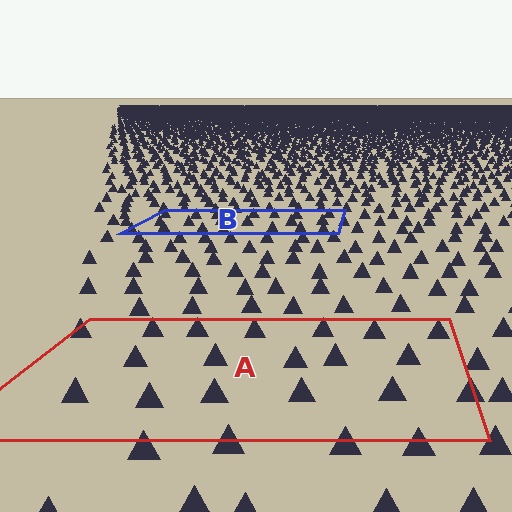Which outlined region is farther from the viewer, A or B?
Region B is farther from the viewer — the texture elements inside it appear smaller and more densely packed.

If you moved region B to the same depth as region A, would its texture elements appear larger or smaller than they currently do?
They would appear larger. At a closer depth, the same texture elements are projected at a bigger on-screen size.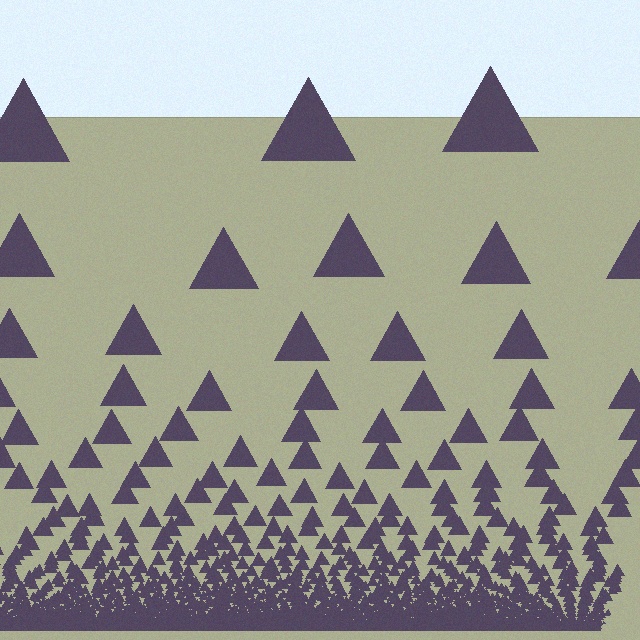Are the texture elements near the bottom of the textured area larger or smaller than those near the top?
Smaller. The gradient is inverted — elements near the bottom are smaller and denser.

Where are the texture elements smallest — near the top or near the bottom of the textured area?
Near the bottom.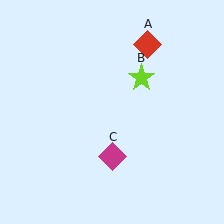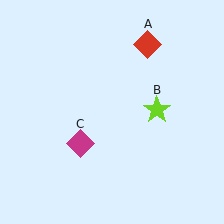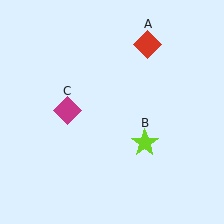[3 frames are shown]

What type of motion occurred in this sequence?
The lime star (object B), magenta diamond (object C) rotated clockwise around the center of the scene.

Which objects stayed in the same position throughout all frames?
Red diamond (object A) remained stationary.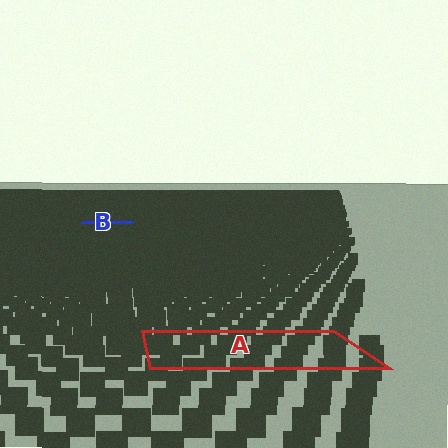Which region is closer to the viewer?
Region A is closer. The texture elements there are larger and more spread out.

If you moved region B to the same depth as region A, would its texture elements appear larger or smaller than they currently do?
They would appear larger. At a closer depth, the same texture elements are projected at a bigger on-screen size.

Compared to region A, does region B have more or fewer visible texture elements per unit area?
Region B has more texture elements per unit area — they are packed more densely because it is farther away.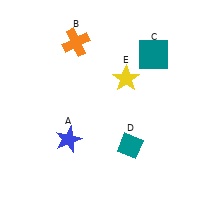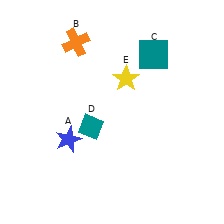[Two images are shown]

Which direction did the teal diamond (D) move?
The teal diamond (D) moved left.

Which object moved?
The teal diamond (D) moved left.